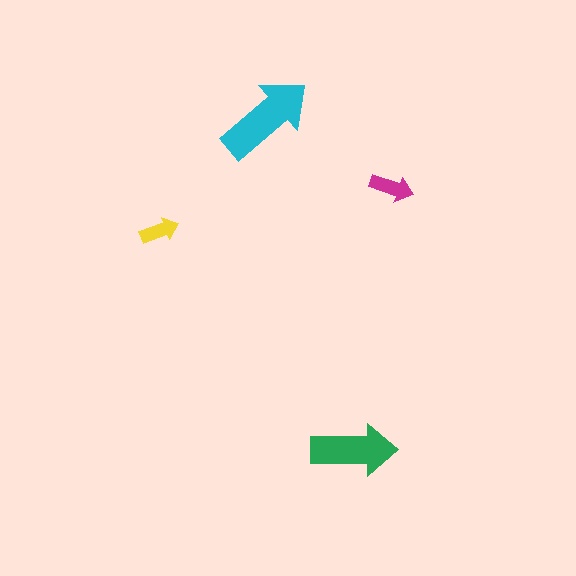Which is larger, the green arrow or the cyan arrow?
The cyan one.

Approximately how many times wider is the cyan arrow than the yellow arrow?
About 2.5 times wider.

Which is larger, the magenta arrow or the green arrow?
The green one.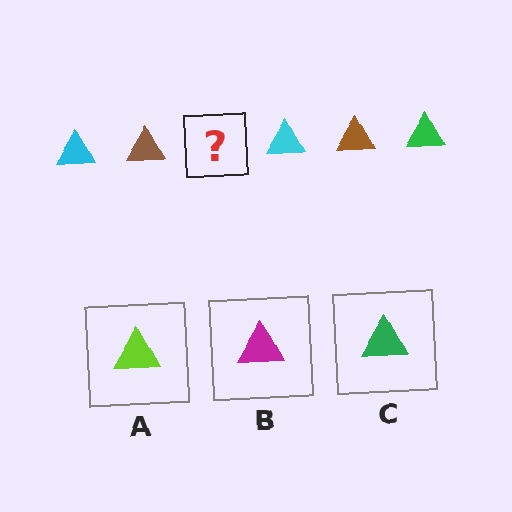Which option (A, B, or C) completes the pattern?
C.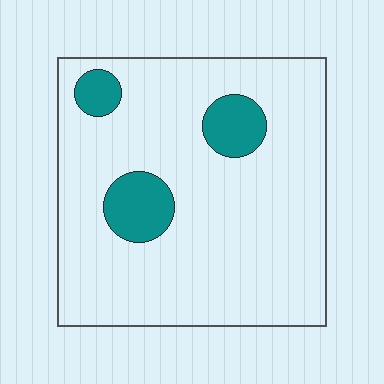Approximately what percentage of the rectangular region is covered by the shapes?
Approximately 10%.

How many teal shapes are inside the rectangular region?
3.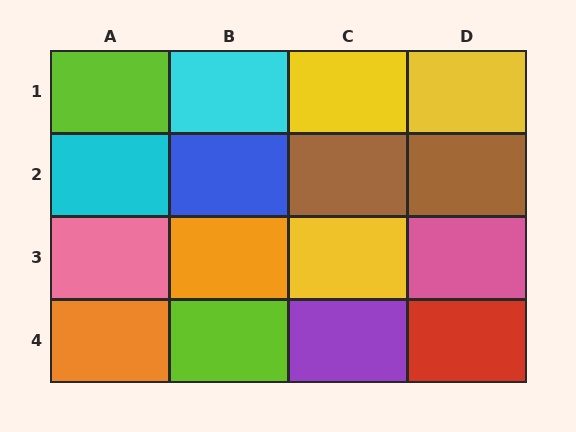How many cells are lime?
2 cells are lime.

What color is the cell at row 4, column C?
Purple.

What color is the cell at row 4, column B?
Lime.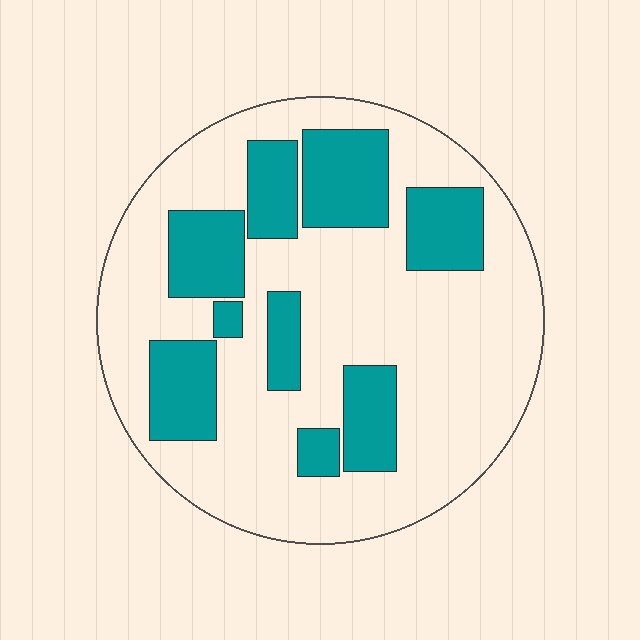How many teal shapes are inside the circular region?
9.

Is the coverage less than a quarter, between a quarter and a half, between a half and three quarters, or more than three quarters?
Between a quarter and a half.